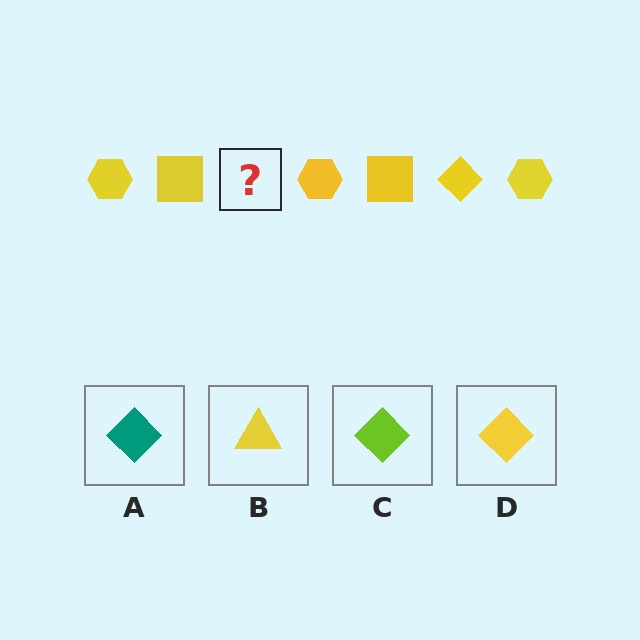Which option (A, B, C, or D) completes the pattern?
D.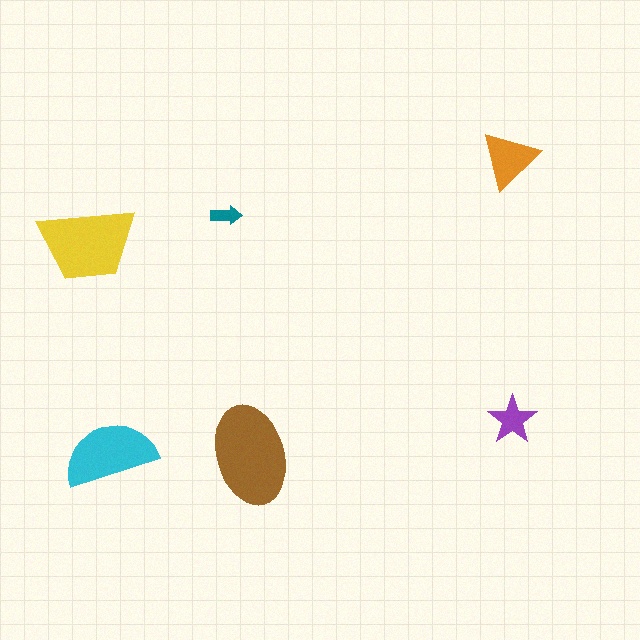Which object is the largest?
The brown ellipse.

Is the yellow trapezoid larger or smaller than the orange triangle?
Larger.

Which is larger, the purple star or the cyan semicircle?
The cyan semicircle.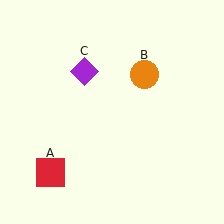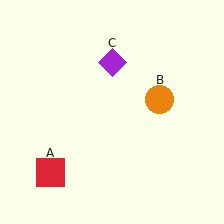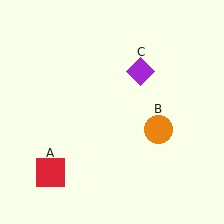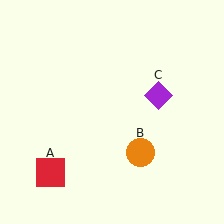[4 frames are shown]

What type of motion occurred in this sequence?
The orange circle (object B), purple diamond (object C) rotated clockwise around the center of the scene.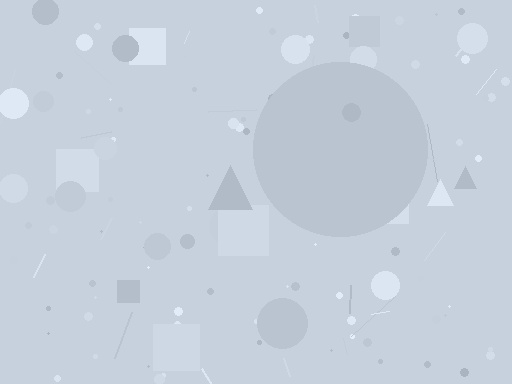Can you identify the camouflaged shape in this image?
The camouflaged shape is a circle.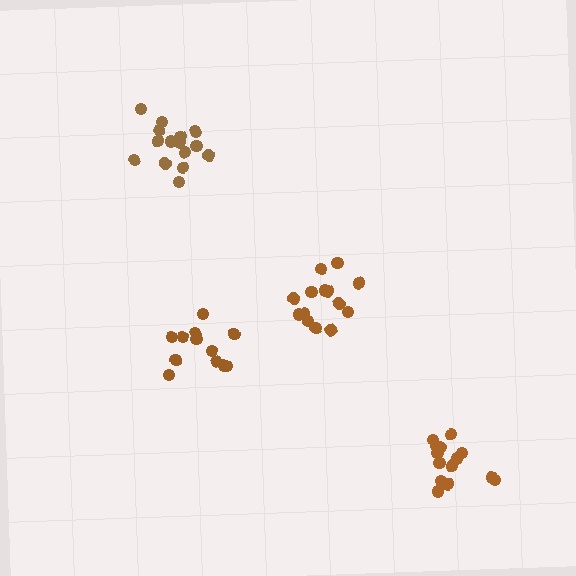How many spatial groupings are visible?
There are 4 spatial groupings.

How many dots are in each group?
Group 1: 15 dots, Group 2: 14 dots, Group 3: 14 dots, Group 4: 12 dots (55 total).